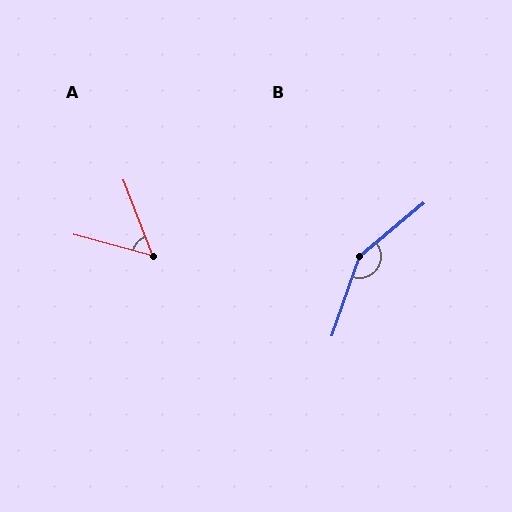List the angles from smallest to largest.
A (53°), B (149°).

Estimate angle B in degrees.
Approximately 149 degrees.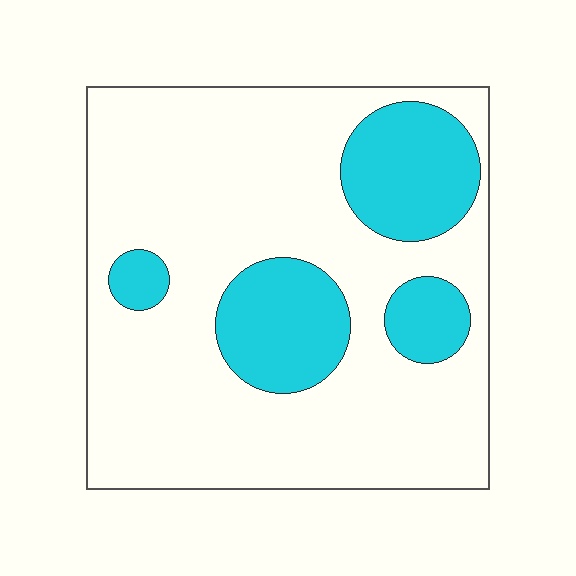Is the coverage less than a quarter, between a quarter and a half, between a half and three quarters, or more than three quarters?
Less than a quarter.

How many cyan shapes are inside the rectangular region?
4.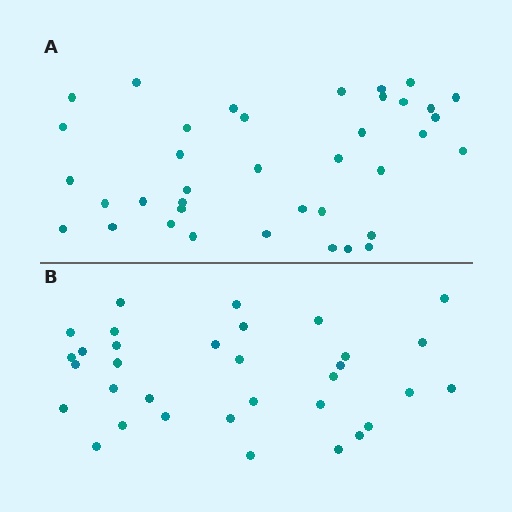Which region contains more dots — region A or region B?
Region A (the top region) has more dots.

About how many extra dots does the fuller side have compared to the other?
Region A has about 5 more dots than region B.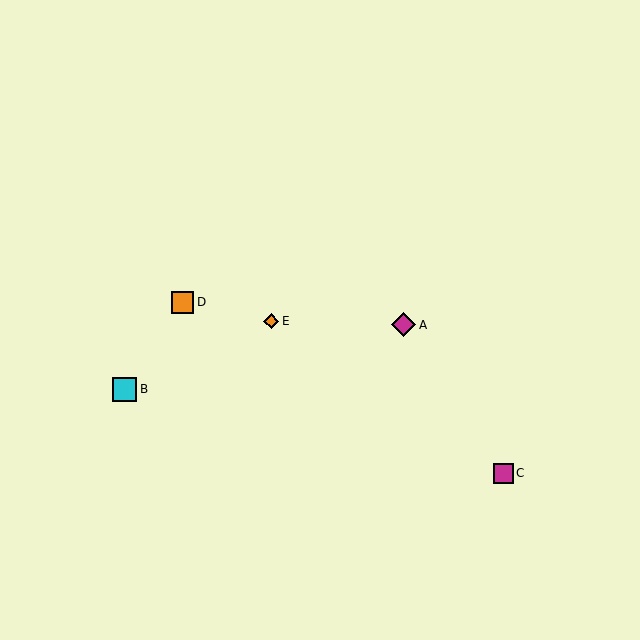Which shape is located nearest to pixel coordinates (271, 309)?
The orange diamond (labeled E) at (271, 321) is nearest to that location.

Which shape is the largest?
The cyan square (labeled B) is the largest.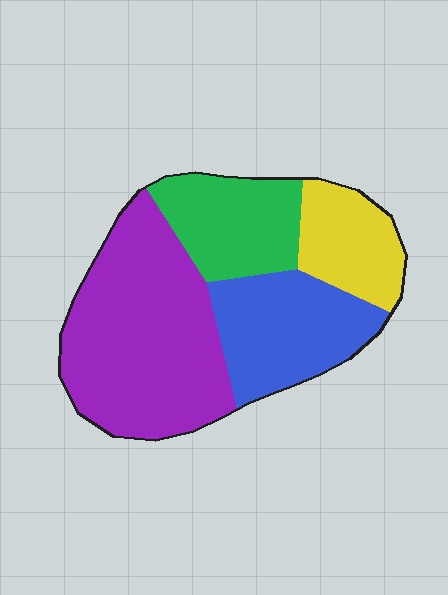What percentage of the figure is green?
Green covers 19% of the figure.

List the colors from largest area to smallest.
From largest to smallest: purple, blue, green, yellow.